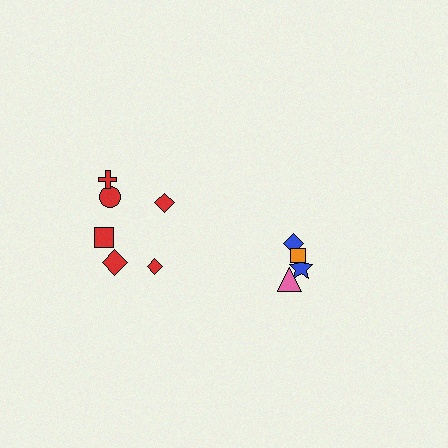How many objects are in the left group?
There are 6 objects.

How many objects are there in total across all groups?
There are 10 objects.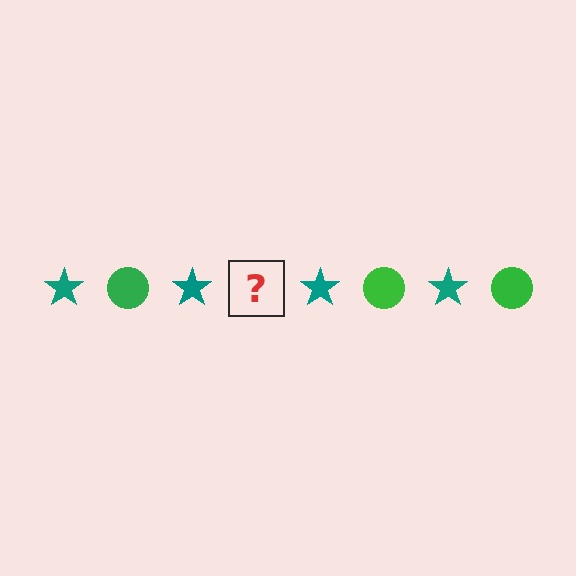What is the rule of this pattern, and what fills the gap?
The rule is that the pattern alternates between teal star and green circle. The gap should be filled with a green circle.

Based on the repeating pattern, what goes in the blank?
The blank should be a green circle.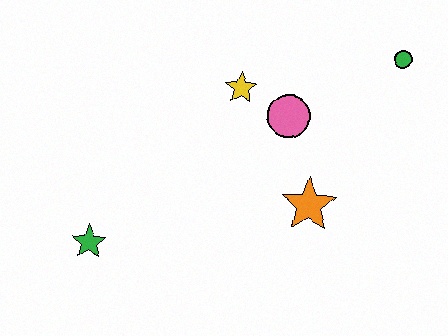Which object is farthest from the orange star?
The green star is farthest from the orange star.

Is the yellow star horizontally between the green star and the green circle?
Yes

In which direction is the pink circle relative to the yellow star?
The pink circle is to the right of the yellow star.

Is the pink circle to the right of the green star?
Yes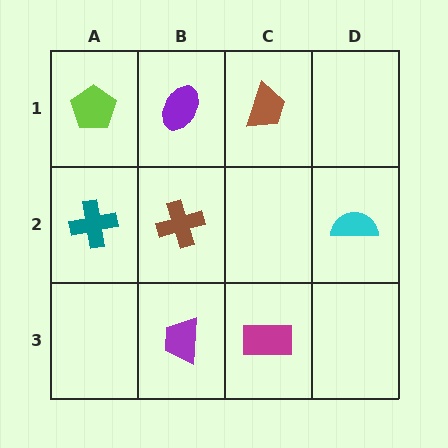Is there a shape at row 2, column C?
No, that cell is empty.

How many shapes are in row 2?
3 shapes.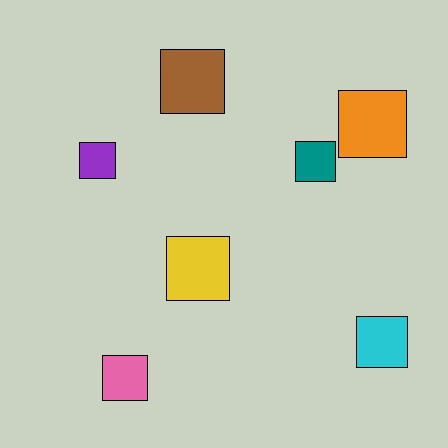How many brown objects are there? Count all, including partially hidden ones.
There is 1 brown object.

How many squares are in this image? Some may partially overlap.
There are 7 squares.